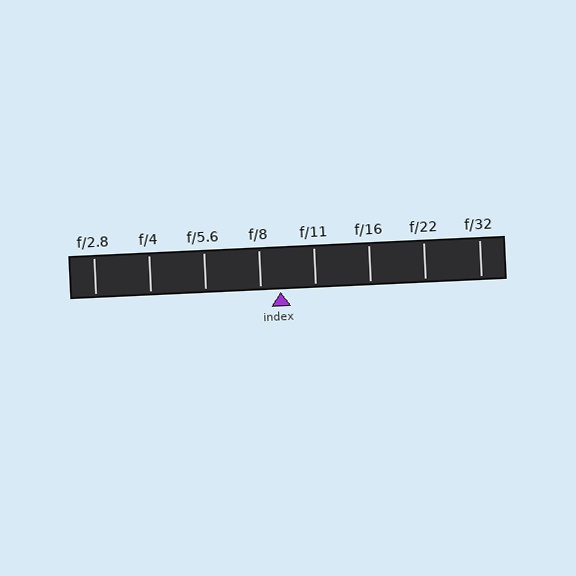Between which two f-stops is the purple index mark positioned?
The index mark is between f/8 and f/11.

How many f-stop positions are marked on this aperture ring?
There are 8 f-stop positions marked.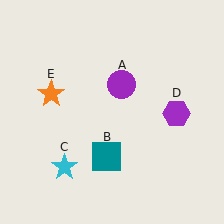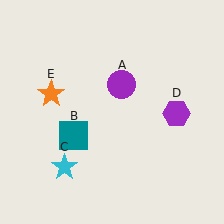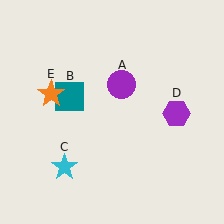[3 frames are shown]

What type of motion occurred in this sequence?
The teal square (object B) rotated clockwise around the center of the scene.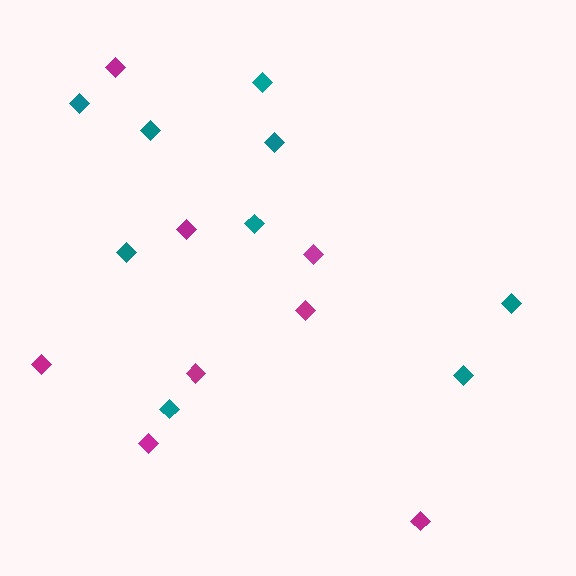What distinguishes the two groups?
There are 2 groups: one group of magenta diamonds (8) and one group of teal diamonds (9).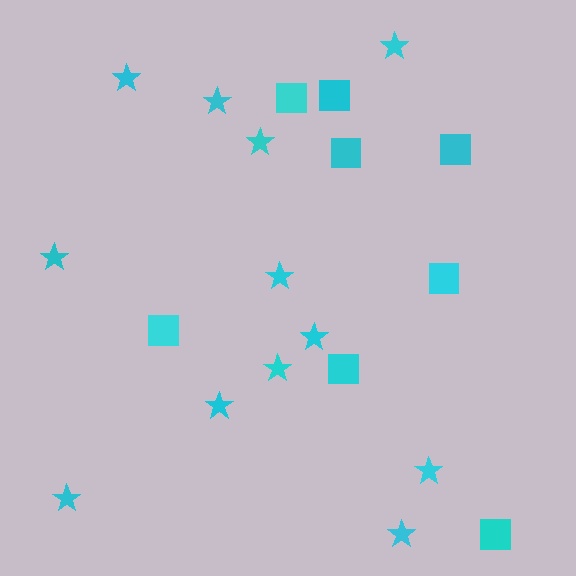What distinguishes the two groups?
There are 2 groups: one group of squares (8) and one group of stars (12).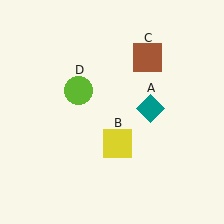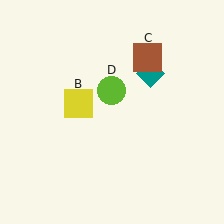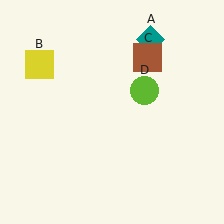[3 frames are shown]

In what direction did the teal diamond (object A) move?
The teal diamond (object A) moved up.